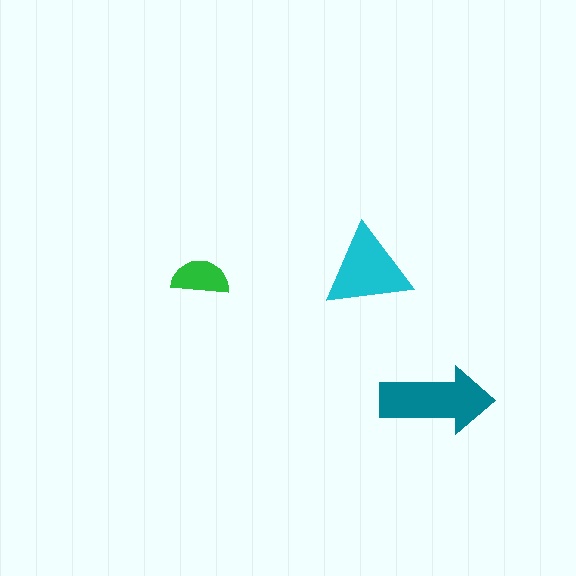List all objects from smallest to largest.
The green semicircle, the cyan triangle, the teal arrow.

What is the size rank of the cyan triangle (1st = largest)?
2nd.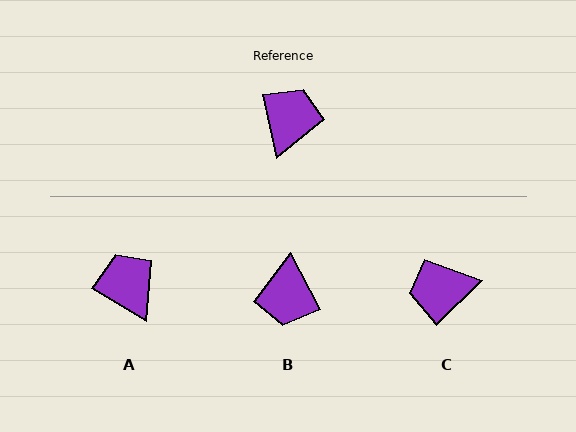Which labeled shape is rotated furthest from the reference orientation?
B, about 164 degrees away.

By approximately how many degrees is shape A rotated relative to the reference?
Approximately 47 degrees counter-clockwise.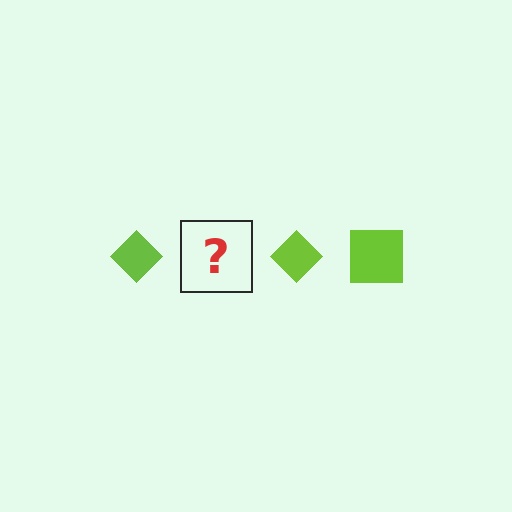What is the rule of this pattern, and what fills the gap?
The rule is that the pattern cycles through diamond, square shapes in lime. The gap should be filled with a lime square.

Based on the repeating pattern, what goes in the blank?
The blank should be a lime square.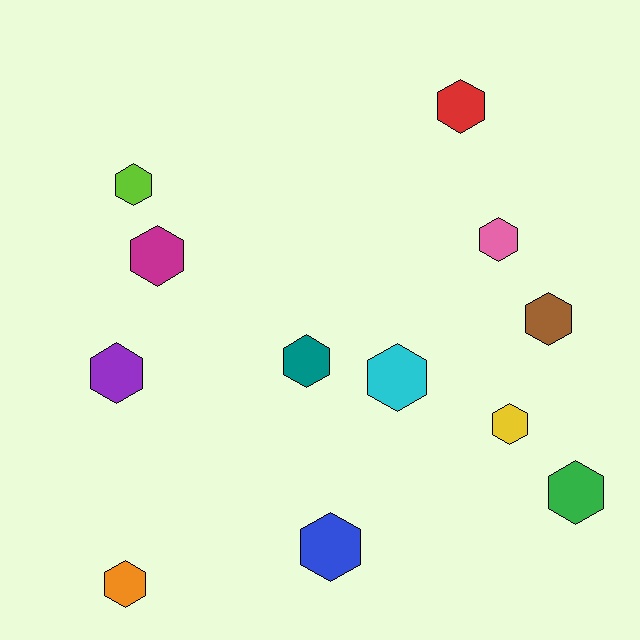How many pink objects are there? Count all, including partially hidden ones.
There is 1 pink object.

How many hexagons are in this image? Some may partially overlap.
There are 12 hexagons.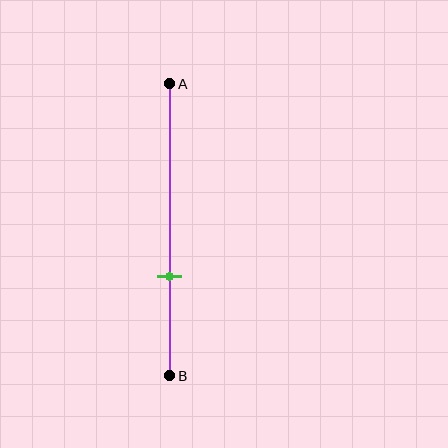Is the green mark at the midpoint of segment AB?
No, the mark is at about 65% from A, not at the 50% midpoint.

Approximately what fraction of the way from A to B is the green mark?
The green mark is approximately 65% of the way from A to B.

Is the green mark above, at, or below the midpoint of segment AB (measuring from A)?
The green mark is below the midpoint of segment AB.